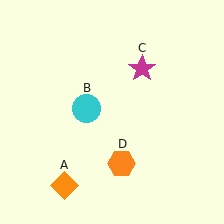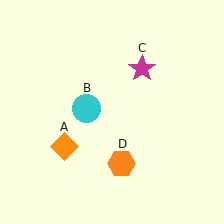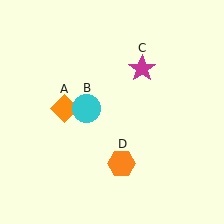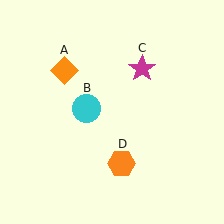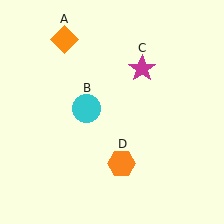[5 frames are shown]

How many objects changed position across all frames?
1 object changed position: orange diamond (object A).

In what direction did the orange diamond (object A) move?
The orange diamond (object A) moved up.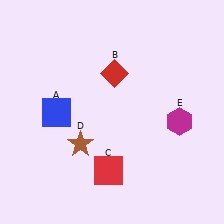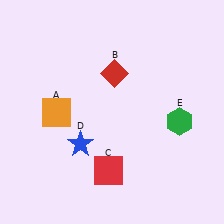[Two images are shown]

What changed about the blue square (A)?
In Image 1, A is blue. In Image 2, it changed to orange.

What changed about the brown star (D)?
In Image 1, D is brown. In Image 2, it changed to blue.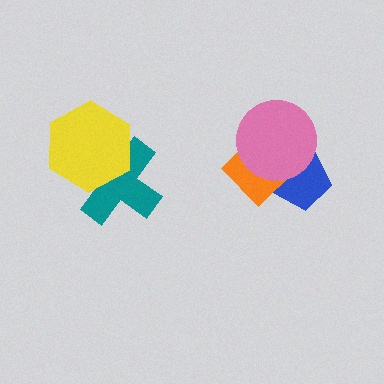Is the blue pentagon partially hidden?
Yes, it is partially covered by another shape.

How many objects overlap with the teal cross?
1 object overlaps with the teal cross.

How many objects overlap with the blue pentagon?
2 objects overlap with the blue pentagon.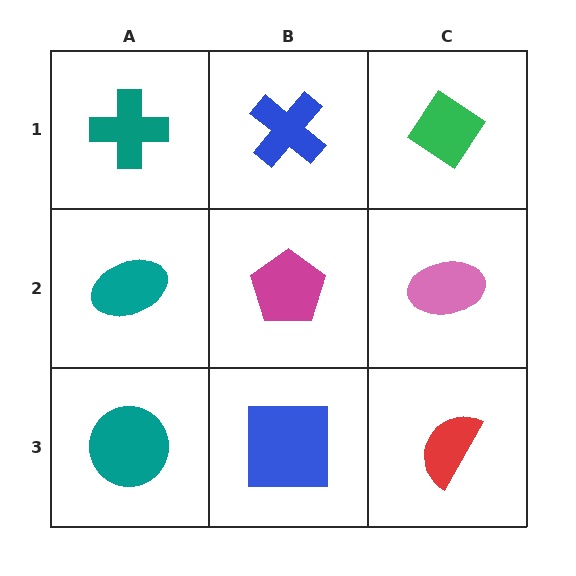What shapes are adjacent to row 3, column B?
A magenta pentagon (row 2, column B), a teal circle (row 3, column A), a red semicircle (row 3, column C).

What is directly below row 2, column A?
A teal circle.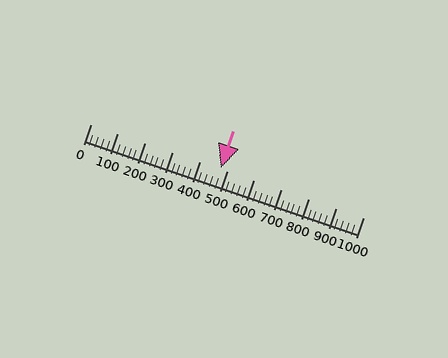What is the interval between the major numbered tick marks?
The major tick marks are spaced 100 units apart.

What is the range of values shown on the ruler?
The ruler shows values from 0 to 1000.